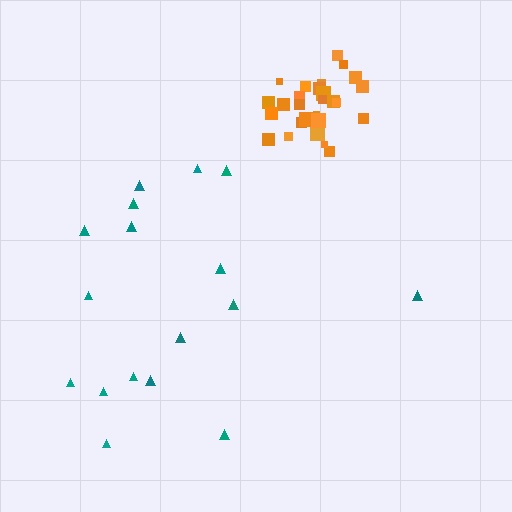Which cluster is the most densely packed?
Orange.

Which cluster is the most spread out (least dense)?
Teal.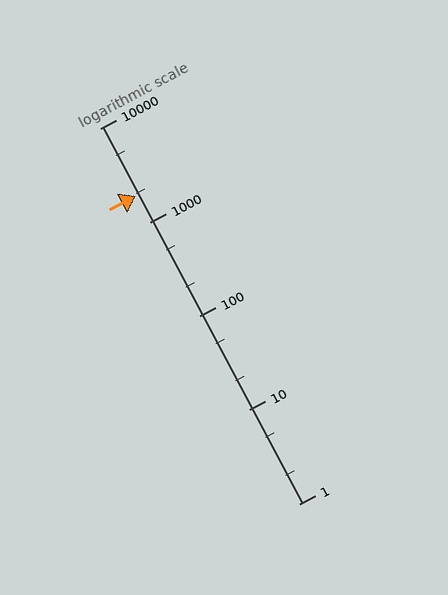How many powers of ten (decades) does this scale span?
The scale spans 4 decades, from 1 to 10000.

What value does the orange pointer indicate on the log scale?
The pointer indicates approximately 1900.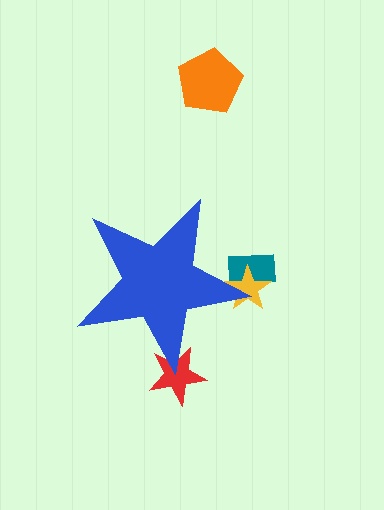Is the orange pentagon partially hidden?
No, the orange pentagon is fully visible.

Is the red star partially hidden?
Yes, the red star is partially hidden behind the blue star.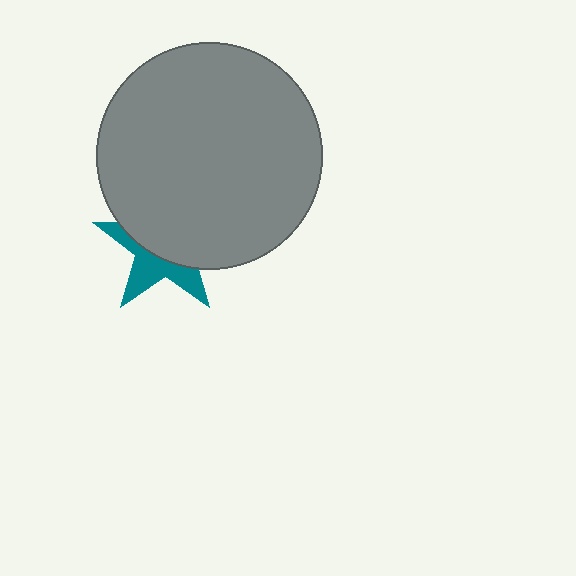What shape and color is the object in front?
The object in front is a gray circle.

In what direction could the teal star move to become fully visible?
The teal star could move down. That would shift it out from behind the gray circle entirely.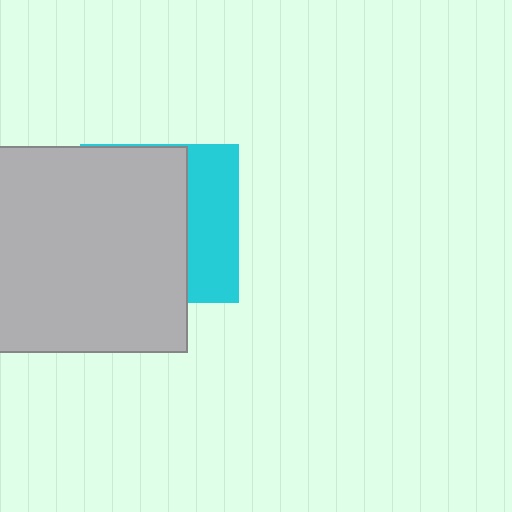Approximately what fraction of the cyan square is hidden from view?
Roughly 67% of the cyan square is hidden behind the light gray square.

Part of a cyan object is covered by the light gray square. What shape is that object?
It is a square.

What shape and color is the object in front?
The object in front is a light gray square.